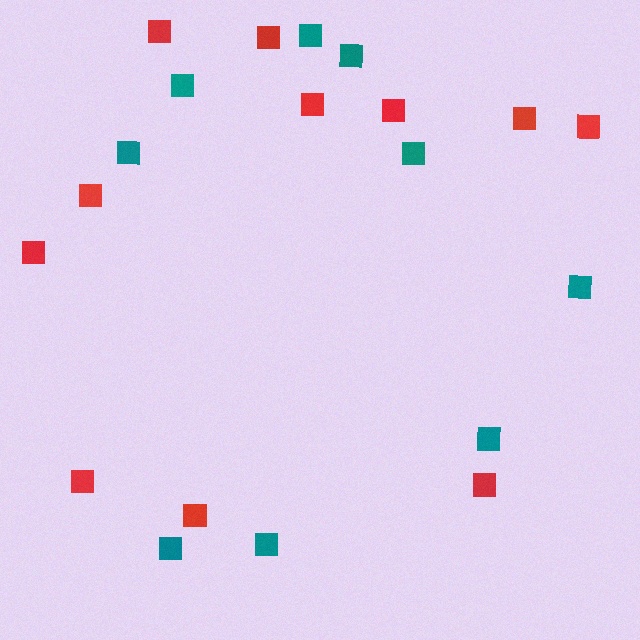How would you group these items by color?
There are 2 groups: one group of red squares (11) and one group of teal squares (9).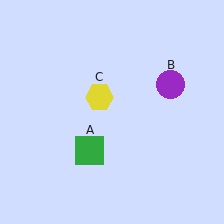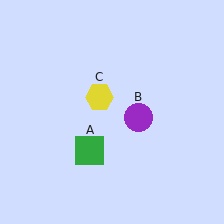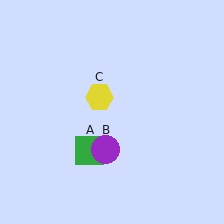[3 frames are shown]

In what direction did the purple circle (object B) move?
The purple circle (object B) moved down and to the left.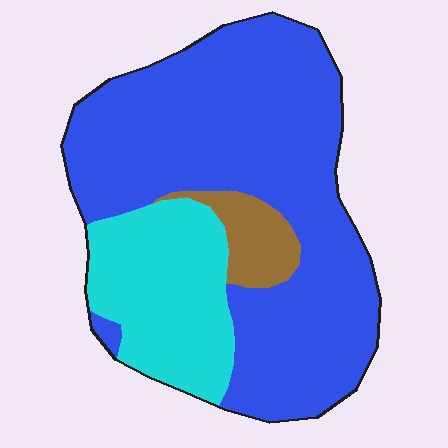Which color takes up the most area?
Blue, at roughly 70%.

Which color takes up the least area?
Brown, at roughly 5%.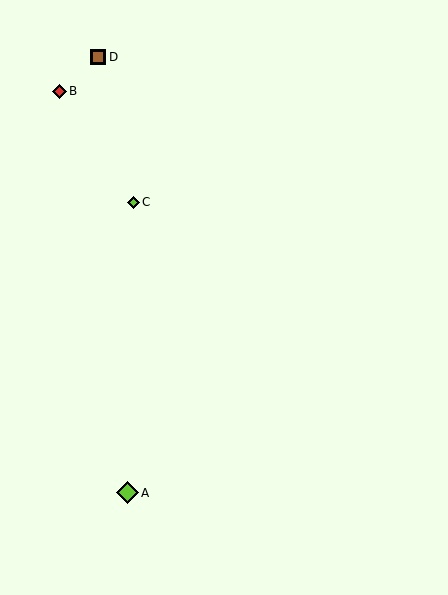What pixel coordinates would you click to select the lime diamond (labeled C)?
Click at (133, 202) to select the lime diamond C.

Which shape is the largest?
The lime diamond (labeled A) is the largest.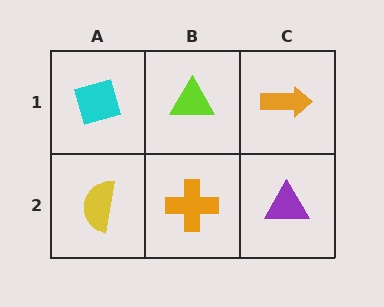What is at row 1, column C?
An orange arrow.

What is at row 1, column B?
A lime triangle.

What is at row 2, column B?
An orange cross.